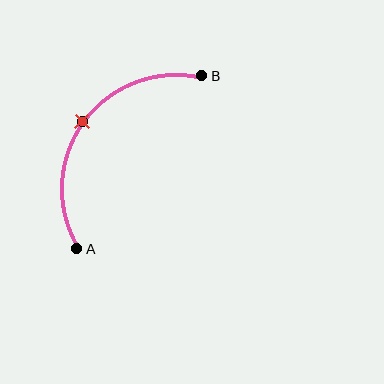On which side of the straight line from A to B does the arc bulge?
The arc bulges above and to the left of the straight line connecting A and B.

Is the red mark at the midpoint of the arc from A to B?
Yes. The red mark lies on the arc at equal arc-length from both A and B — it is the arc midpoint.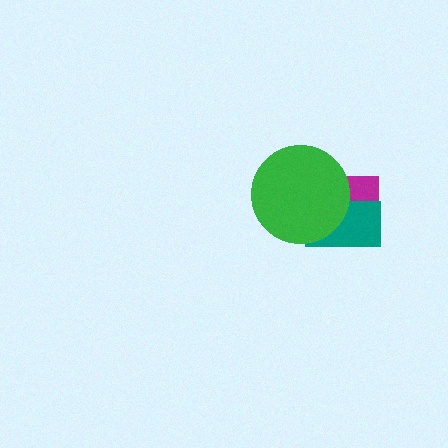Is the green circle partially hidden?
No, no other shape covers it.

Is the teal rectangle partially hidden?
Yes, it is partially covered by another shape.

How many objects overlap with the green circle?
2 objects overlap with the green circle.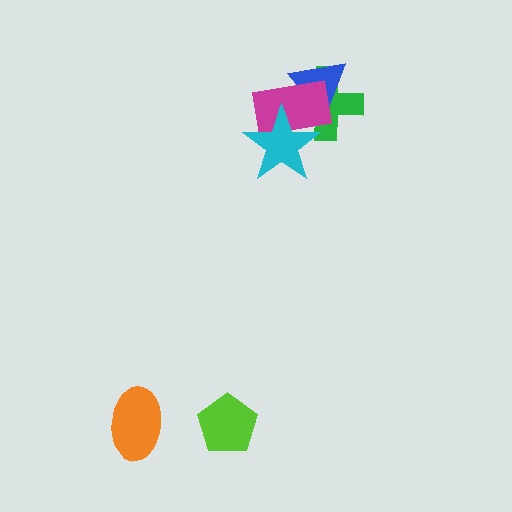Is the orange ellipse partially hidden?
No, no other shape covers it.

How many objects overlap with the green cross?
3 objects overlap with the green cross.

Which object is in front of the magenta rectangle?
The cyan star is in front of the magenta rectangle.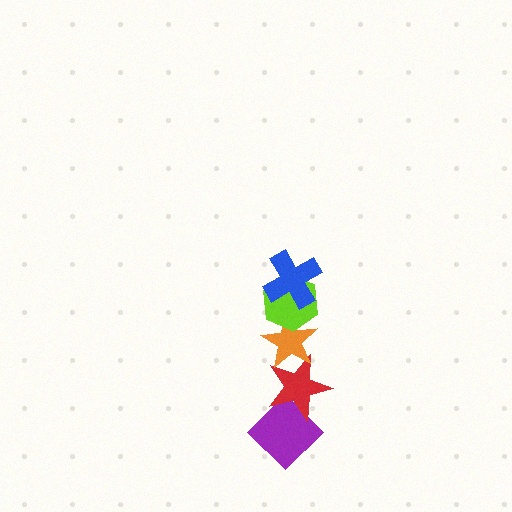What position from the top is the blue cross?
The blue cross is 1st from the top.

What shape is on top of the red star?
The orange star is on top of the red star.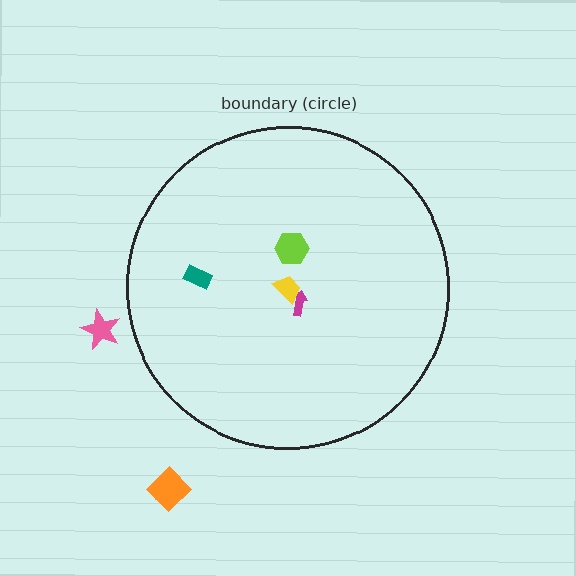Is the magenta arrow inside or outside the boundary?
Inside.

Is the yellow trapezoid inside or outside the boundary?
Inside.